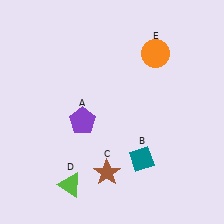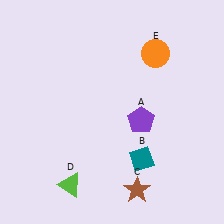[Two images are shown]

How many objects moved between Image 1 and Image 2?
2 objects moved between the two images.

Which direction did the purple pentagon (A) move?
The purple pentagon (A) moved right.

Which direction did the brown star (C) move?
The brown star (C) moved right.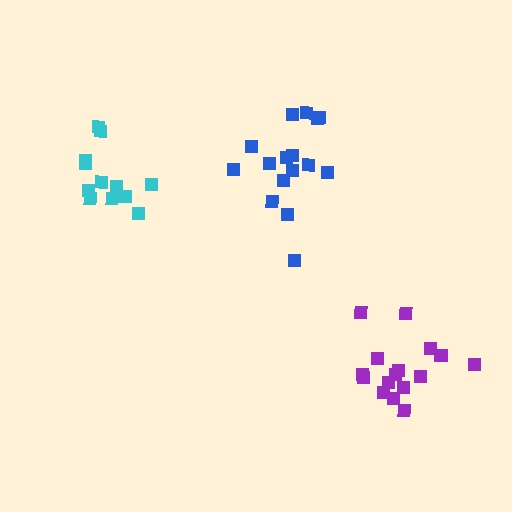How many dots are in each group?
Group 1: 16 dots, Group 2: 12 dots, Group 3: 16 dots (44 total).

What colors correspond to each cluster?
The clusters are colored: purple, cyan, blue.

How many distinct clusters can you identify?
There are 3 distinct clusters.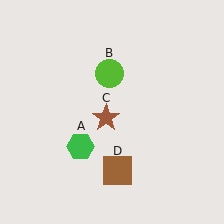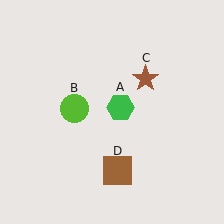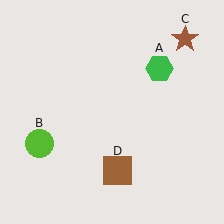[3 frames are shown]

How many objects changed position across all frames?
3 objects changed position: green hexagon (object A), lime circle (object B), brown star (object C).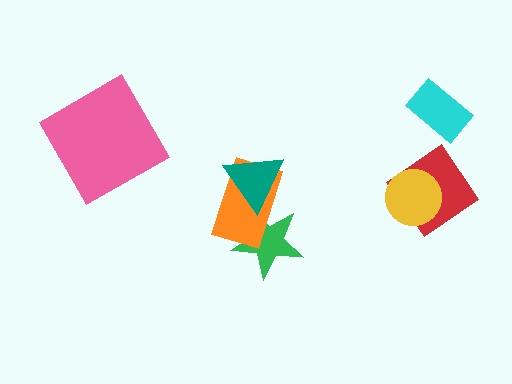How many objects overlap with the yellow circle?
1 object overlaps with the yellow circle.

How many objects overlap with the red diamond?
1 object overlaps with the red diamond.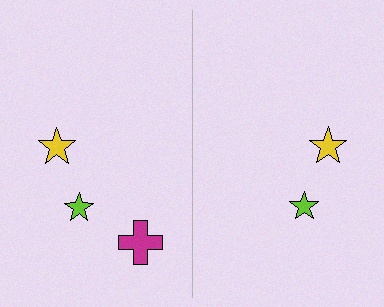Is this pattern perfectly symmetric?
No, the pattern is not perfectly symmetric. A magenta cross is missing from the right side.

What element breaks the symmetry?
A magenta cross is missing from the right side.